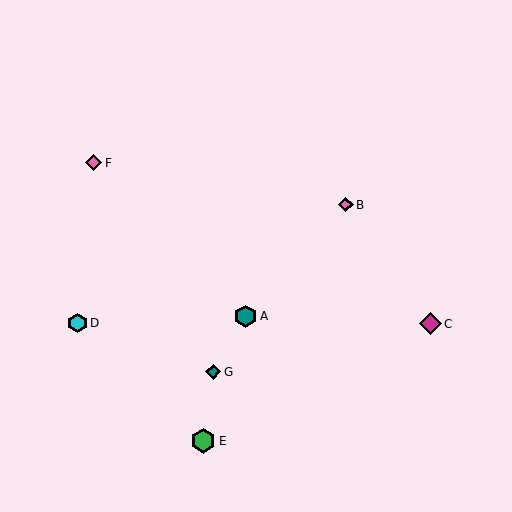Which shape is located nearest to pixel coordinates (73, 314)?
The cyan hexagon (labeled D) at (78, 323) is nearest to that location.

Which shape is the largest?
The green hexagon (labeled E) is the largest.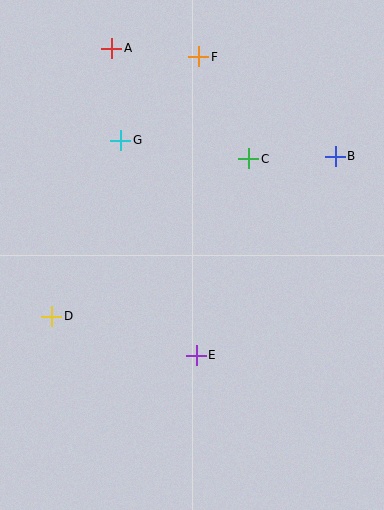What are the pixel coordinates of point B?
Point B is at (335, 156).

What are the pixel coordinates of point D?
Point D is at (52, 316).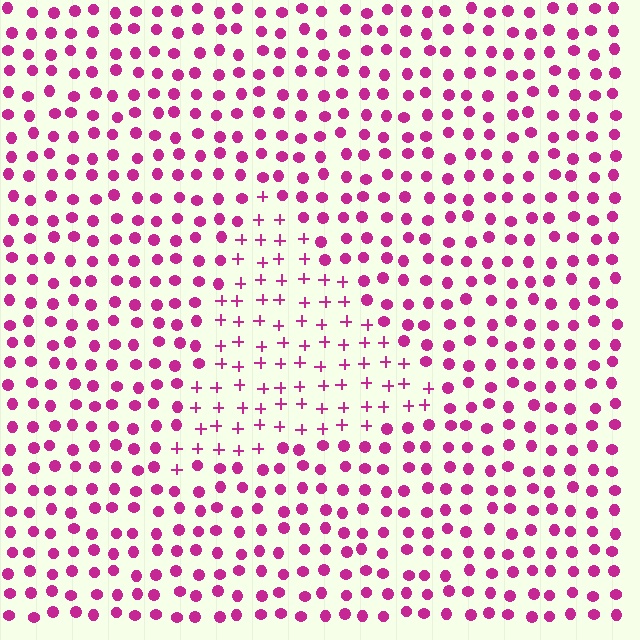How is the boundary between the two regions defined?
The boundary is defined by a change in element shape: plus signs inside vs. circles outside. All elements share the same color and spacing.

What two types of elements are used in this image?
The image uses plus signs inside the triangle region and circles outside it.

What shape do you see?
I see a triangle.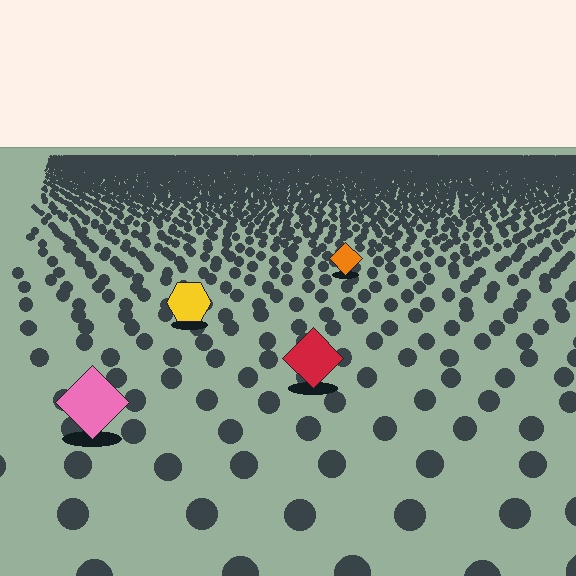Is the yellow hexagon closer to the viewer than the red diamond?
No. The red diamond is closer — you can tell from the texture gradient: the ground texture is coarser near it.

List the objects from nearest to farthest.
From nearest to farthest: the pink diamond, the red diamond, the yellow hexagon, the orange diamond.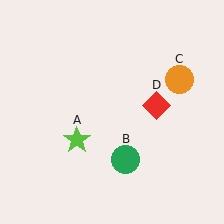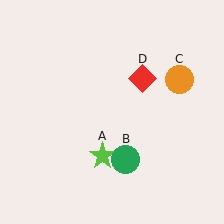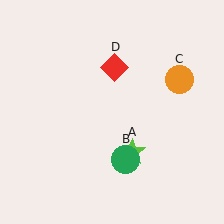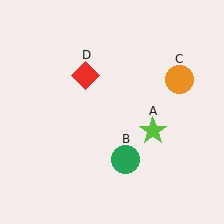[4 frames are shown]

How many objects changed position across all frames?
2 objects changed position: lime star (object A), red diamond (object D).